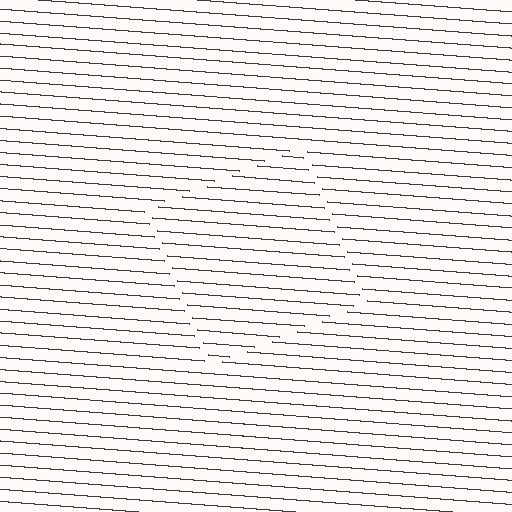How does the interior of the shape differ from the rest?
The interior of the shape contains the same grating, shifted by half a period — the contour is defined by the phase discontinuity where line-ends from the inner and outer gratings abut.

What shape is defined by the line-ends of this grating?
An illusory square. The interior of the shape contains the same grating, shifted by half a period — the contour is defined by the phase discontinuity where line-ends from the inner and outer gratings abut.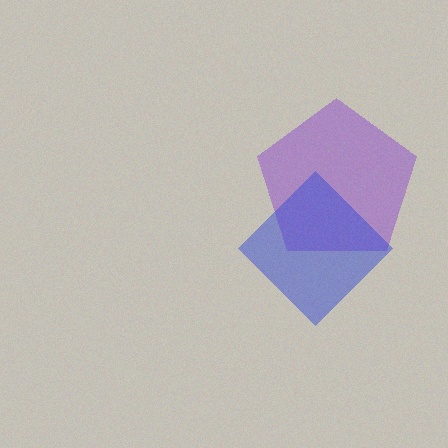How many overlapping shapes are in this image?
There are 2 overlapping shapes in the image.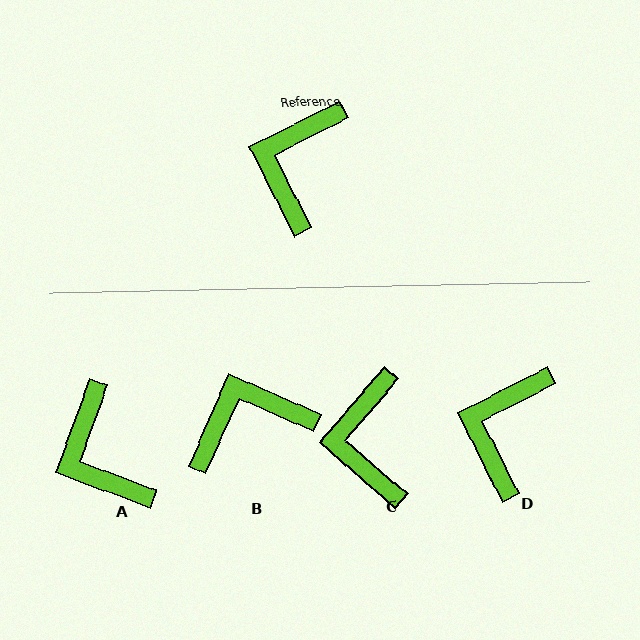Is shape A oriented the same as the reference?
No, it is off by about 43 degrees.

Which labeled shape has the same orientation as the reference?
D.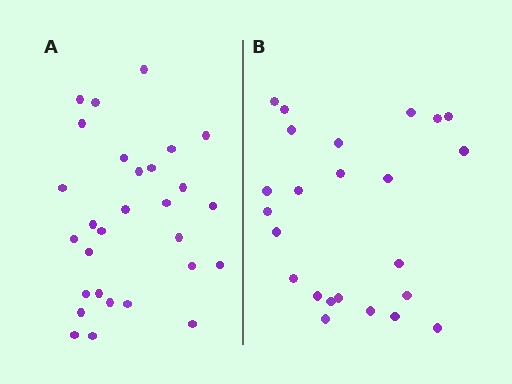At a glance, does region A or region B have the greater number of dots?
Region A (the left region) has more dots.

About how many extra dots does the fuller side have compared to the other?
Region A has about 5 more dots than region B.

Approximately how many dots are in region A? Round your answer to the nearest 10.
About 30 dots. (The exact count is 29, which rounds to 30.)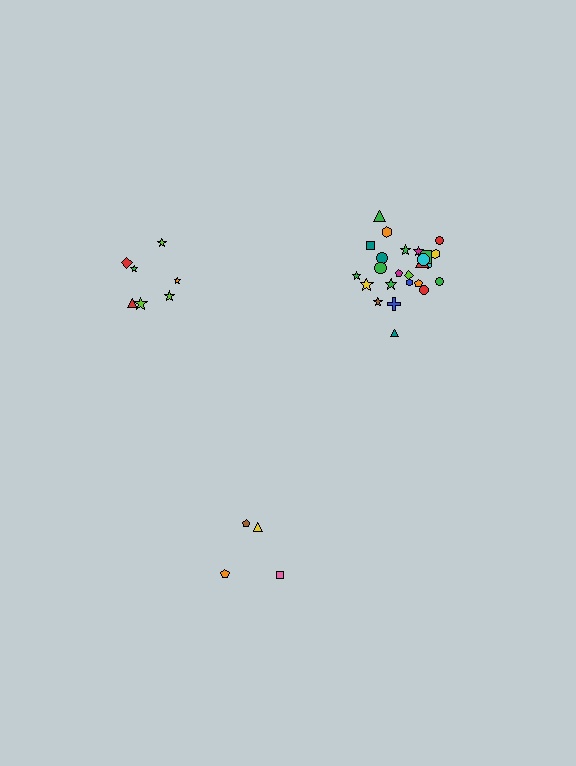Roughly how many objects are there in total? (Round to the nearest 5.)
Roughly 35 objects in total.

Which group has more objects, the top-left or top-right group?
The top-right group.